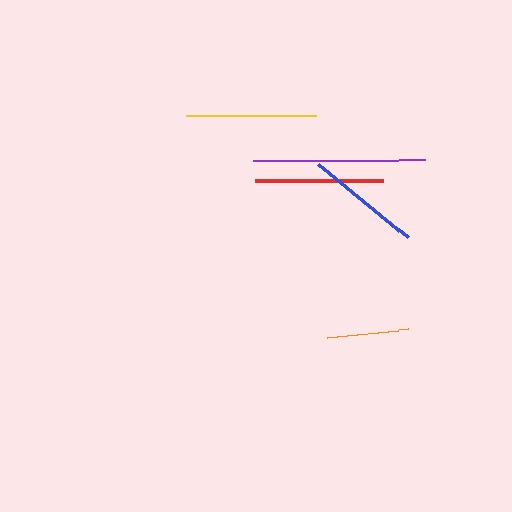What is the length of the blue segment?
The blue segment is approximately 117 pixels long.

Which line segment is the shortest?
The orange line is the shortest at approximately 81 pixels.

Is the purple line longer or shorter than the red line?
The purple line is longer than the red line.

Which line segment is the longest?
The purple line is the longest at approximately 172 pixels.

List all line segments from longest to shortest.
From longest to shortest: purple, yellow, red, blue, orange.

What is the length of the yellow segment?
The yellow segment is approximately 130 pixels long.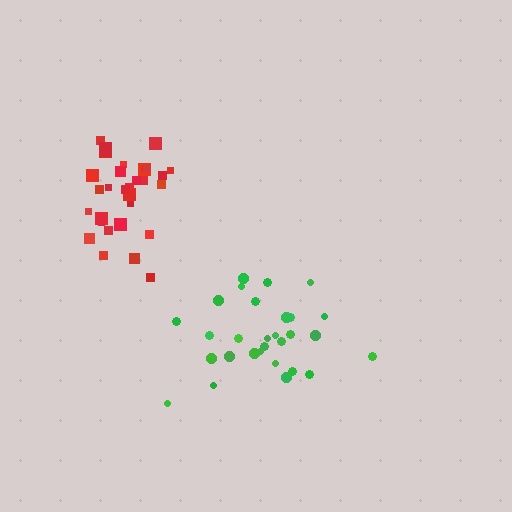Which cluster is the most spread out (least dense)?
Green.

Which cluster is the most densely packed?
Red.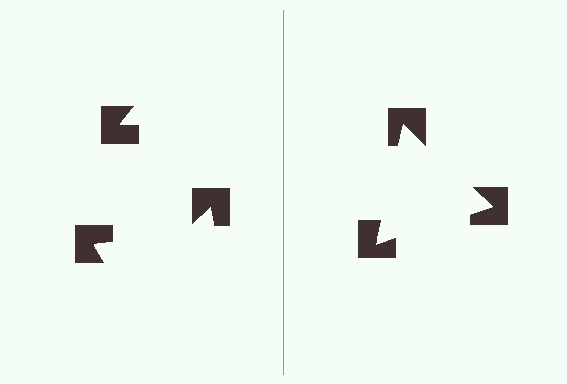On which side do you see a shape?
An illusory triangle appears on the right side. On the left side the wedge cuts are rotated, so no coherent shape forms.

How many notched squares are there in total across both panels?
6 — 3 on each side.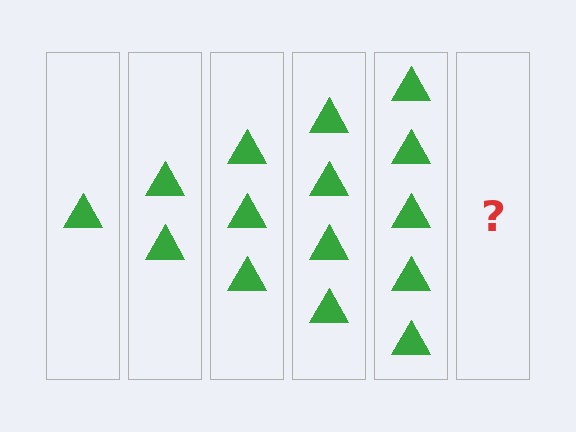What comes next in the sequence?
The next element should be 6 triangles.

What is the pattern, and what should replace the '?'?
The pattern is that each step adds one more triangle. The '?' should be 6 triangles.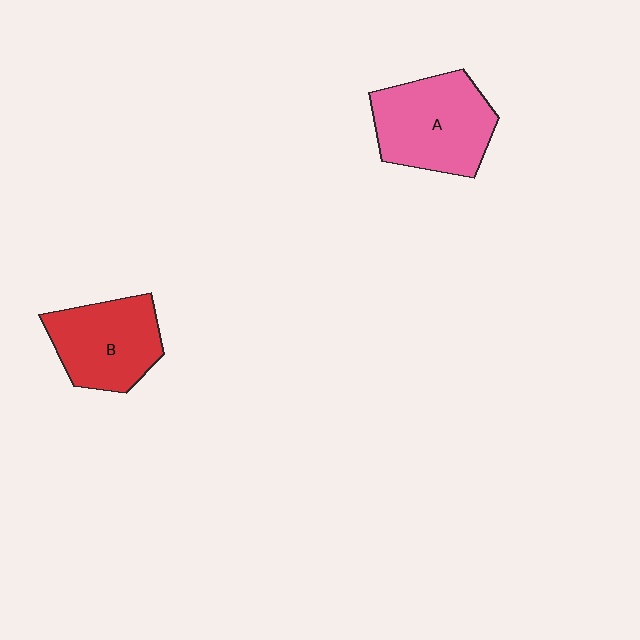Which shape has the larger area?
Shape A (pink).